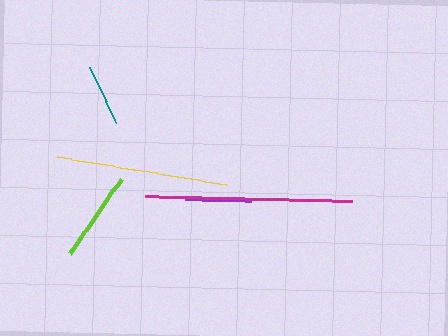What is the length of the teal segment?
The teal segment is approximately 62 pixels long.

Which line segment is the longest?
The magenta line is the longest at approximately 206 pixels.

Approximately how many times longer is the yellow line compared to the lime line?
The yellow line is approximately 1.9 times the length of the lime line.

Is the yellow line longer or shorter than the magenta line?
The magenta line is longer than the yellow line.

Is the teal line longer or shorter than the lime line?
The lime line is longer than the teal line.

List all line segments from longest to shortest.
From longest to shortest: magenta, yellow, lime, purple, teal.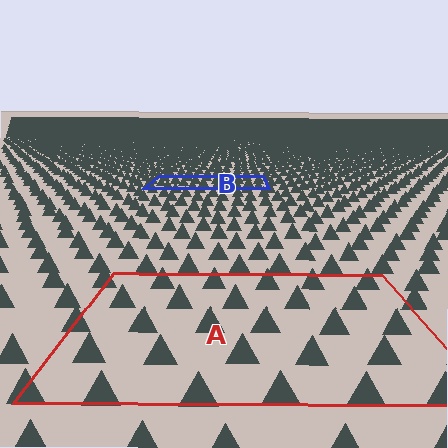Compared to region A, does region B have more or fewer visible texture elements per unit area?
Region B has more texture elements per unit area — they are packed more densely because it is farther away.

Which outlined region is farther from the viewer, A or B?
Region B is farther from the viewer — the texture elements inside it appear smaller and more densely packed.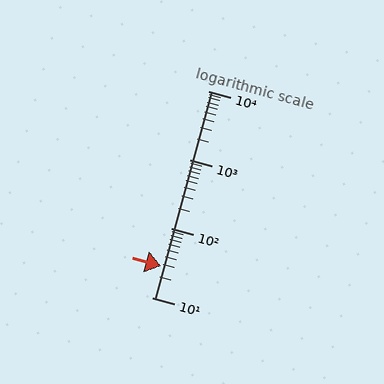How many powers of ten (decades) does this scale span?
The scale spans 3 decades, from 10 to 10000.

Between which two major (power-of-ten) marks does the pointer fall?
The pointer is between 10 and 100.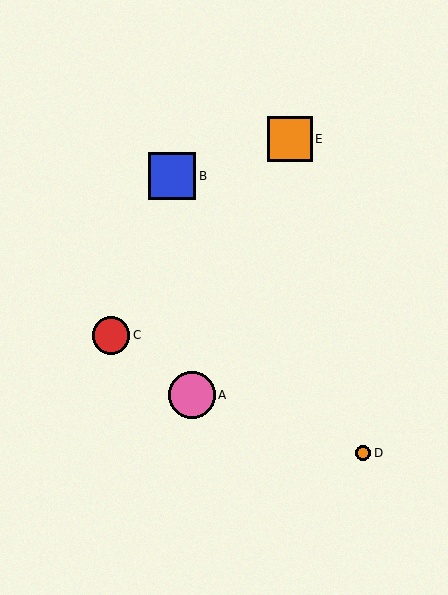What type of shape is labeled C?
Shape C is a red circle.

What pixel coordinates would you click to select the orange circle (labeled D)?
Click at (363, 453) to select the orange circle D.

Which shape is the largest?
The blue square (labeled B) is the largest.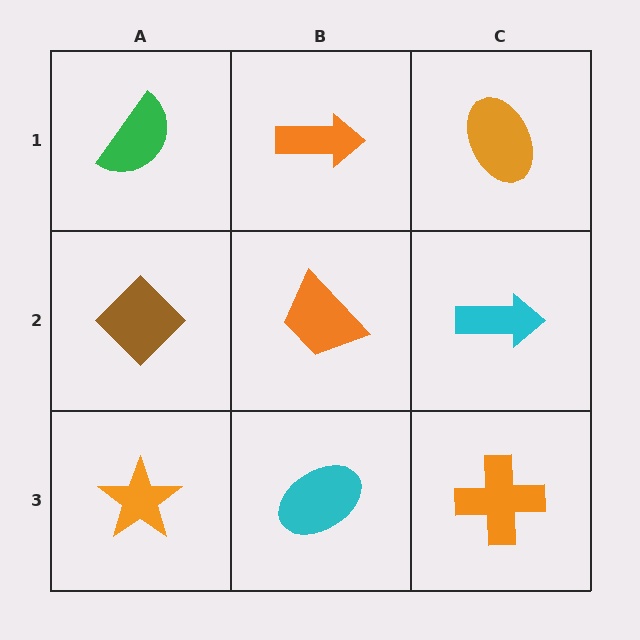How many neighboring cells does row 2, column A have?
3.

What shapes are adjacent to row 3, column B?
An orange trapezoid (row 2, column B), an orange star (row 3, column A), an orange cross (row 3, column C).